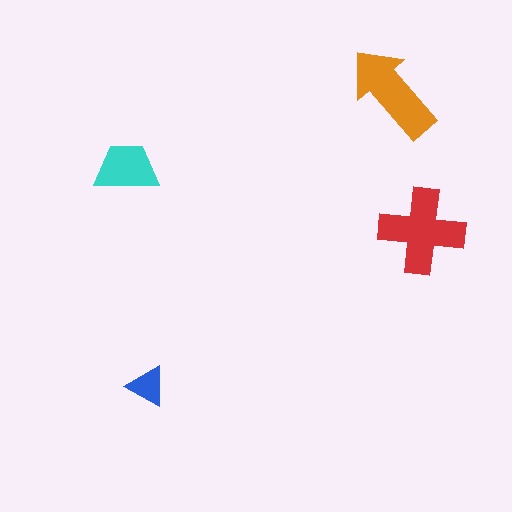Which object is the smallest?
The blue triangle.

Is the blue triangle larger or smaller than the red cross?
Smaller.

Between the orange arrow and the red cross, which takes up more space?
The red cross.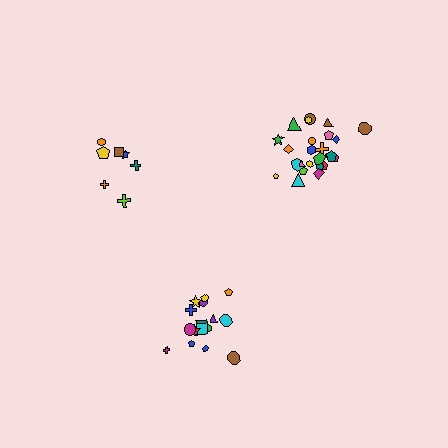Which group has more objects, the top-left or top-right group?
The top-right group.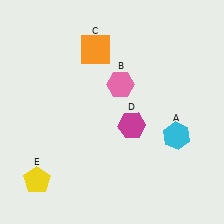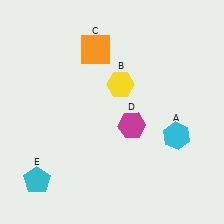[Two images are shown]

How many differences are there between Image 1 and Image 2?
There are 2 differences between the two images.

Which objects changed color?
B changed from pink to yellow. E changed from yellow to cyan.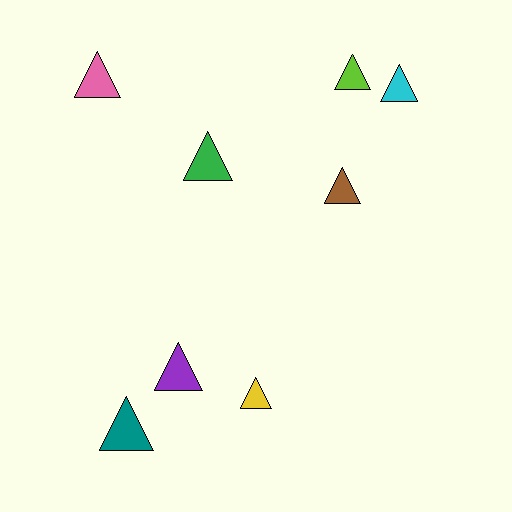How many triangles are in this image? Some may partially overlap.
There are 8 triangles.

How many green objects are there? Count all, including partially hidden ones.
There is 1 green object.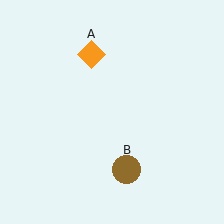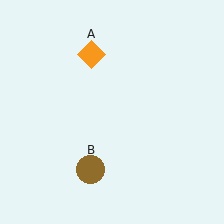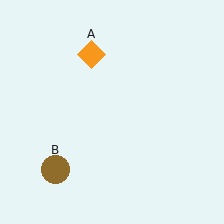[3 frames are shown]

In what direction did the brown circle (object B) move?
The brown circle (object B) moved left.